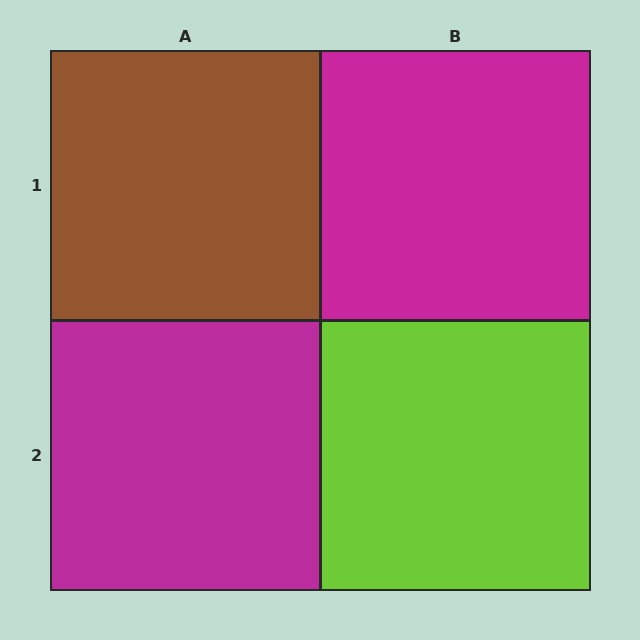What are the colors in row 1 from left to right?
Brown, magenta.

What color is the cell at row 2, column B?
Lime.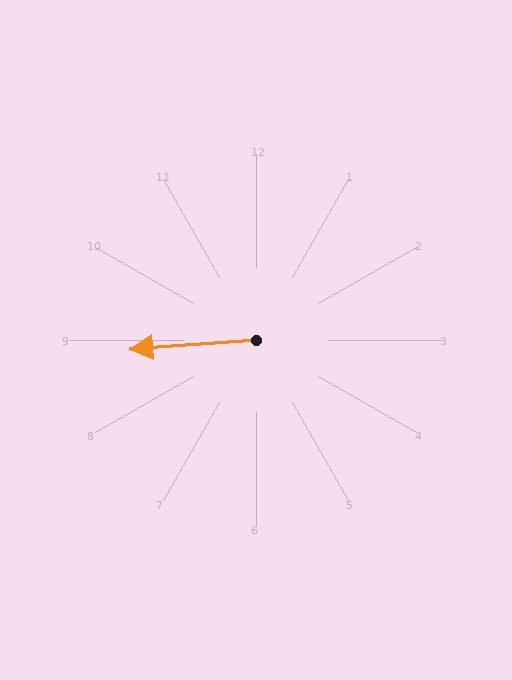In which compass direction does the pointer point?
West.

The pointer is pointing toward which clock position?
Roughly 9 o'clock.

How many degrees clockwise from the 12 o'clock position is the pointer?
Approximately 266 degrees.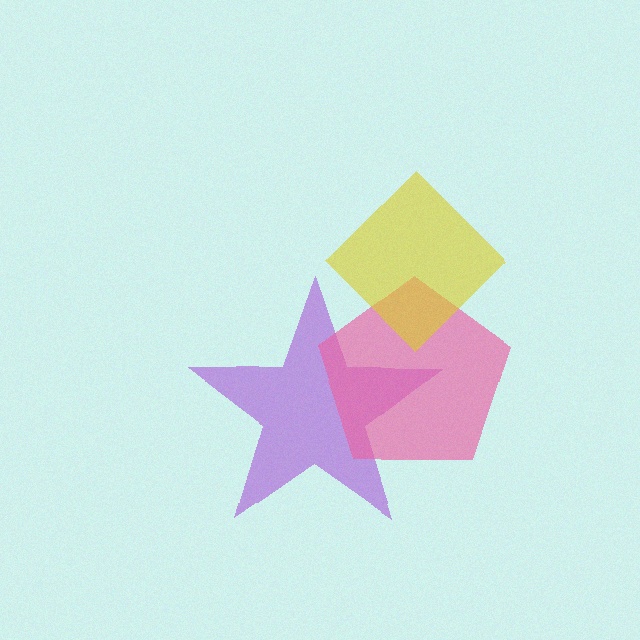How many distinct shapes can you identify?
There are 3 distinct shapes: a purple star, a pink pentagon, a yellow diamond.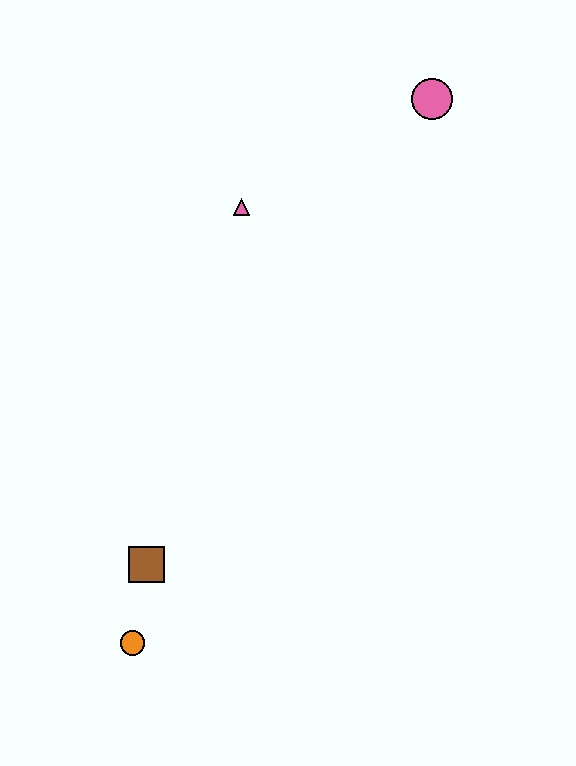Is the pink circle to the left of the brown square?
No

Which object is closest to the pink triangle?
The pink circle is closest to the pink triangle.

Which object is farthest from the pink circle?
The orange circle is farthest from the pink circle.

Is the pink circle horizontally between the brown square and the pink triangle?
No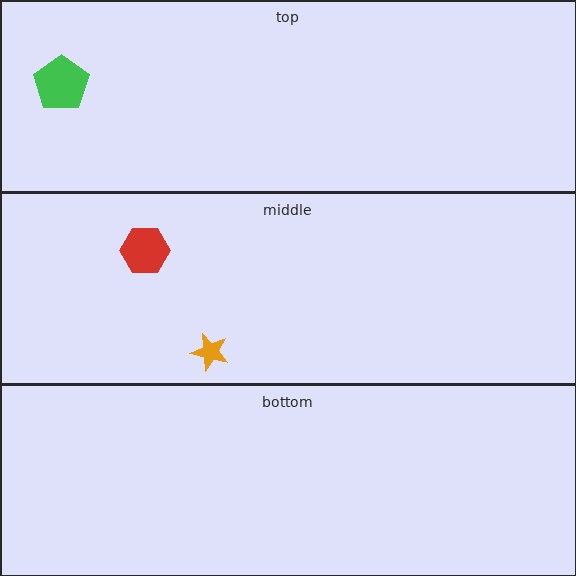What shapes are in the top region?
The green pentagon.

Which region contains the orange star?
The middle region.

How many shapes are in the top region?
1.